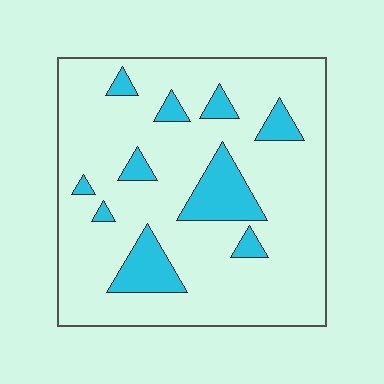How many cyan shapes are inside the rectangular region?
10.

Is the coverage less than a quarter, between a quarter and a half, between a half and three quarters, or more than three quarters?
Less than a quarter.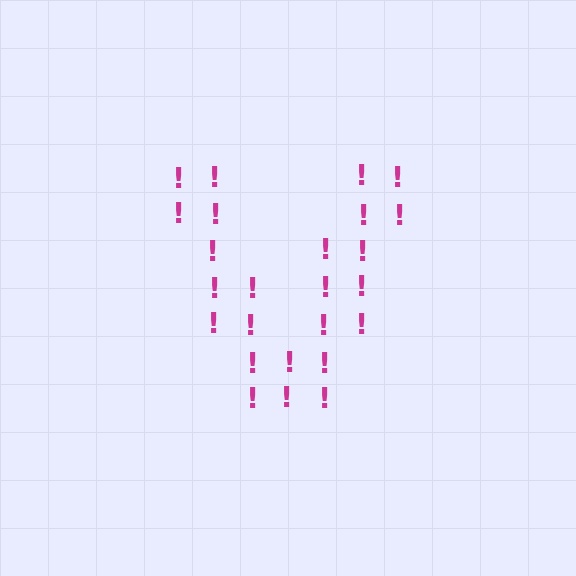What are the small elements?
The small elements are exclamation marks.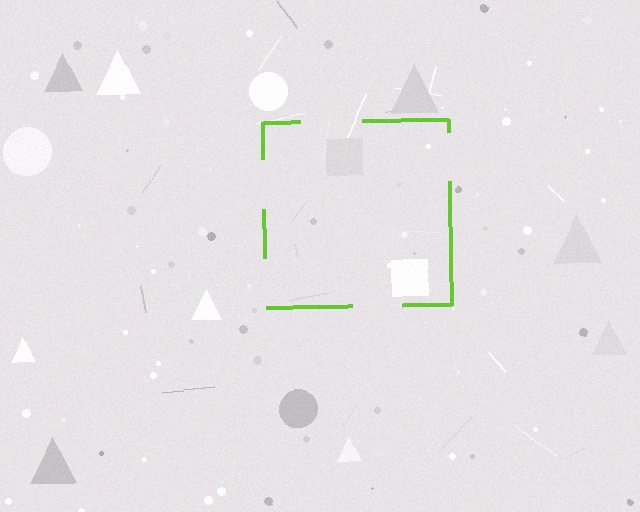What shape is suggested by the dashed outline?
The dashed outline suggests a square.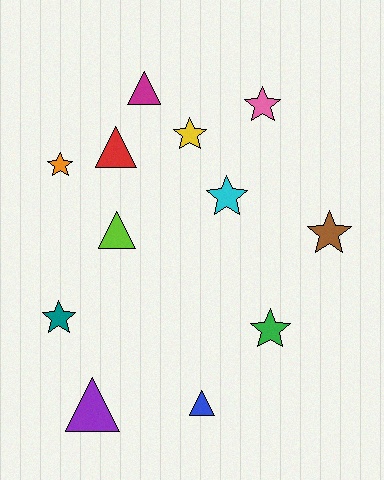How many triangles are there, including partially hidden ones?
There are 5 triangles.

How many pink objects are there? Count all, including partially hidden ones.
There is 1 pink object.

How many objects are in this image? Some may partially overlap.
There are 12 objects.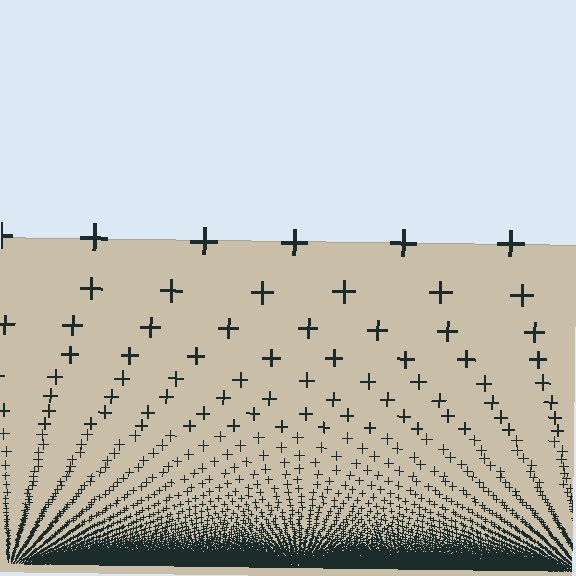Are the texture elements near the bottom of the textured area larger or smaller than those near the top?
Smaller. The gradient is inverted — elements near the bottom are smaller and denser.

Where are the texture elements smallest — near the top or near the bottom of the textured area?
Near the bottom.